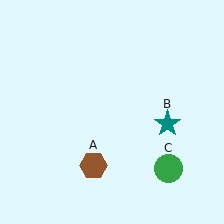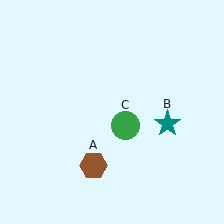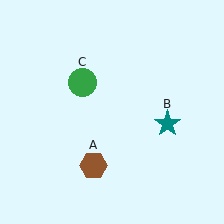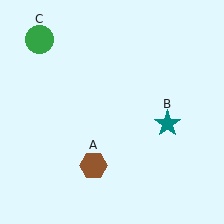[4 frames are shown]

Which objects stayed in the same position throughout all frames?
Brown hexagon (object A) and teal star (object B) remained stationary.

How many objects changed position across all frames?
1 object changed position: green circle (object C).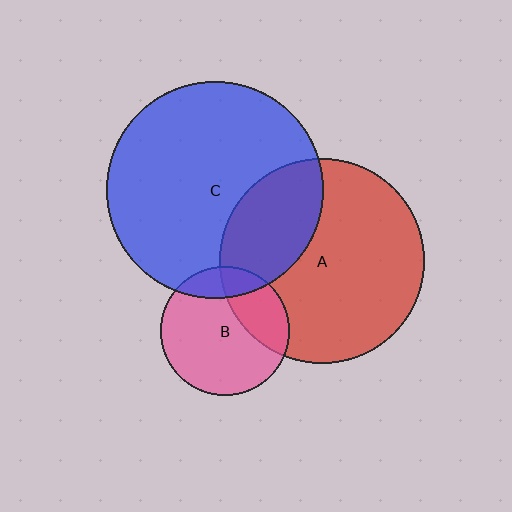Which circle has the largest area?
Circle C (blue).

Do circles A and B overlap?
Yes.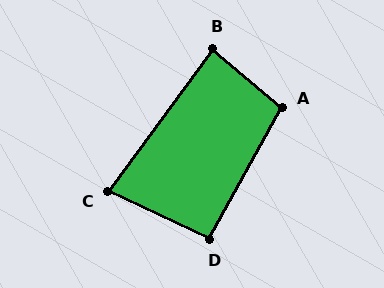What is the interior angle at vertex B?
Approximately 87 degrees (approximately right).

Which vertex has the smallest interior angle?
C, at approximately 79 degrees.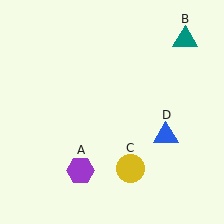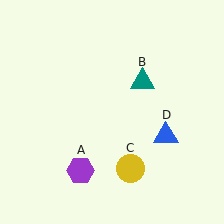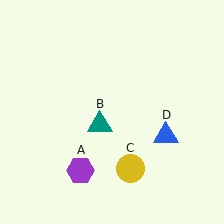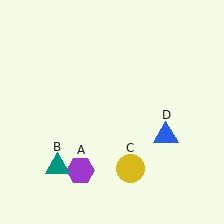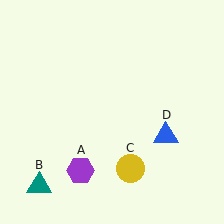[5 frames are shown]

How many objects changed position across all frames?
1 object changed position: teal triangle (object B).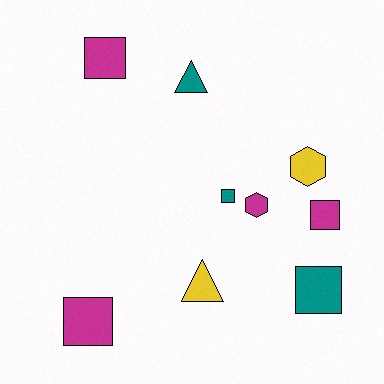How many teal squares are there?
There are 2 teal squares.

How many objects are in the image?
There are 9 objects.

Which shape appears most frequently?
Square, with 5 objects.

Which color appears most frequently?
Magenta, with 4 objects.